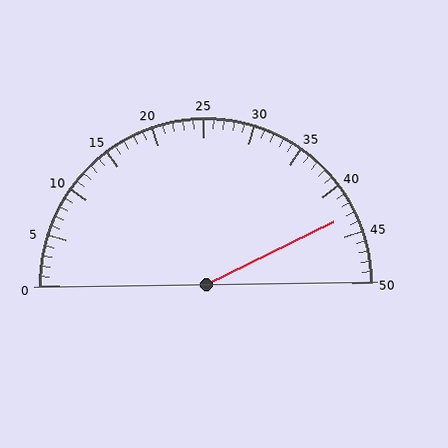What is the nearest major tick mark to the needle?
The nearest major tick mark is 45.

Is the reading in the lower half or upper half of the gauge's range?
The reading is in the upper half of the range (0 to 50).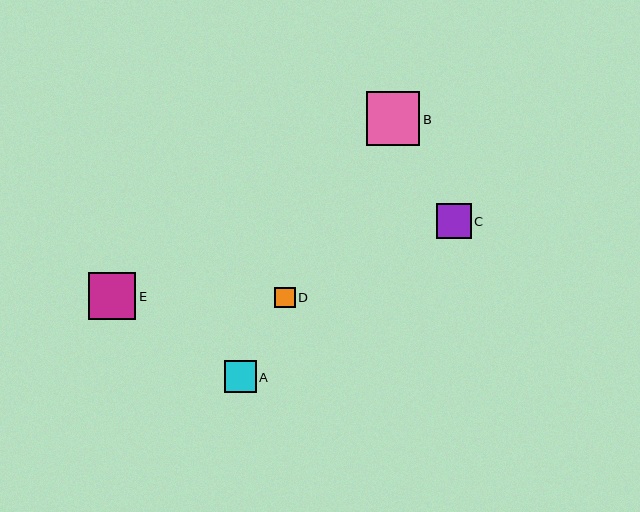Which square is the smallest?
Square D is the smallest with a size of approximately 20 pixels.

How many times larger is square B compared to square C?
Square B is approximately 1.5 times the size of square C.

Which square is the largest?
Square B is the largest with a size of approximately 54 pixels.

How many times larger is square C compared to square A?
Square C is approximately 1.1 times the size of square A.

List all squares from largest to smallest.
From largest to smallest: B, E, C, A, D.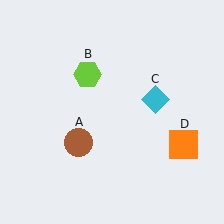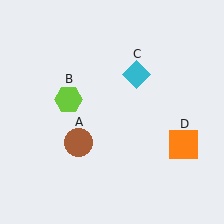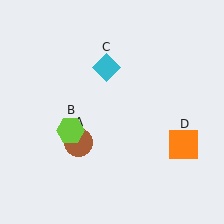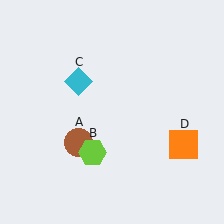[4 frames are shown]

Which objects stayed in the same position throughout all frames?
Brown circle (object A) and orange square (object D) remained stationary.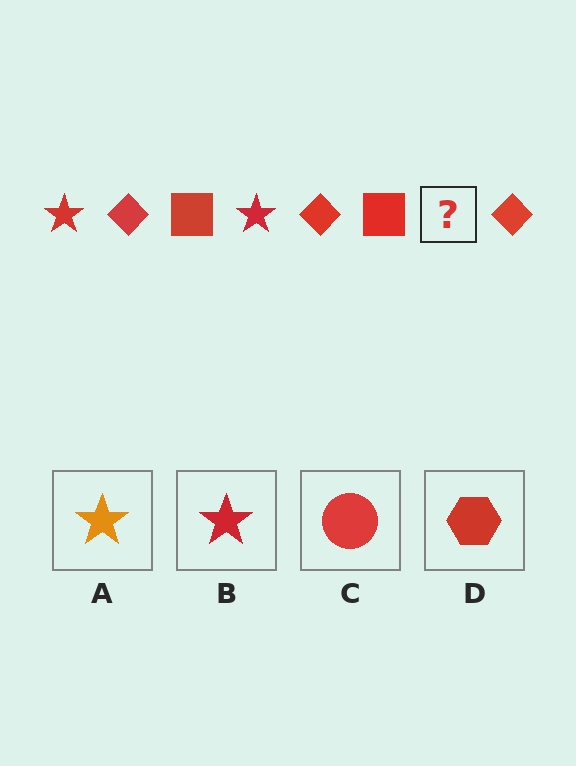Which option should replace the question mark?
Option B.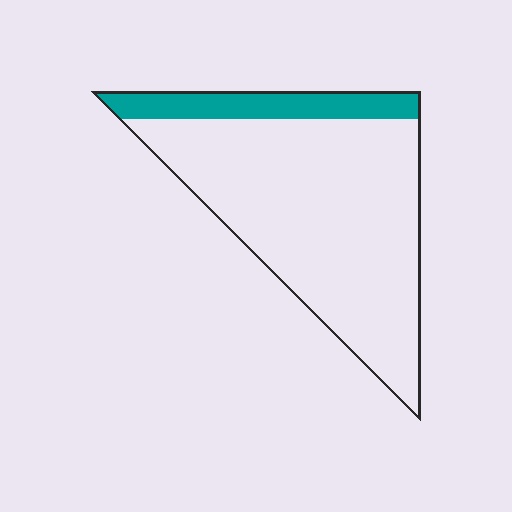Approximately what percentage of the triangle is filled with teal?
Approximately 15%.